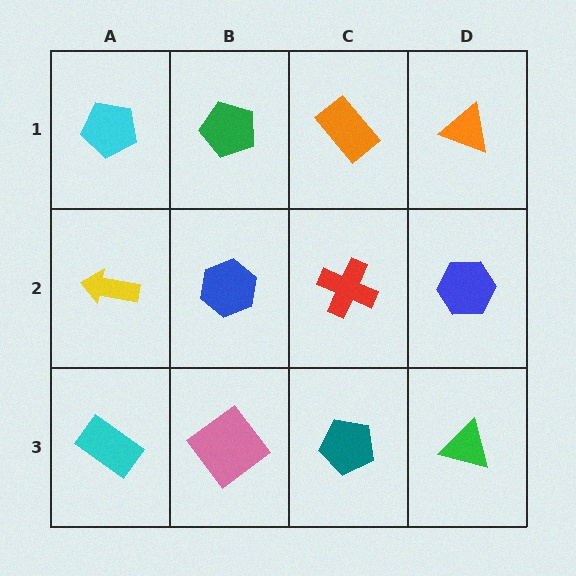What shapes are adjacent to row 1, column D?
A blue hexagon (row 2, column D), an orange rectangle (row 1, column C).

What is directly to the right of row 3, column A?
A pink diamond.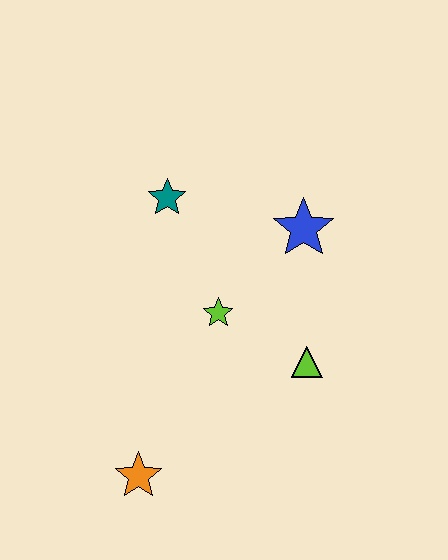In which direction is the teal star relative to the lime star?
The teal star is above the lime star.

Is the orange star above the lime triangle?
No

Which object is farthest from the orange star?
The blue star is farthest from the orange star.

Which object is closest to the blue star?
The lime star is closest to the blue star.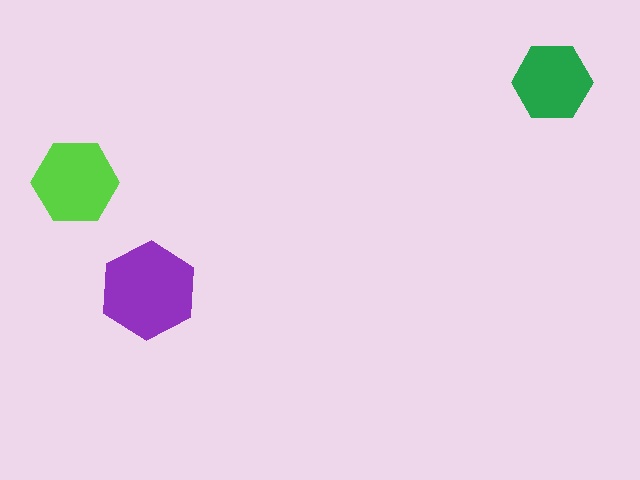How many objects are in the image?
There are 3 objects in the image.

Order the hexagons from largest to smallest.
the purple one, the lime one, the green one.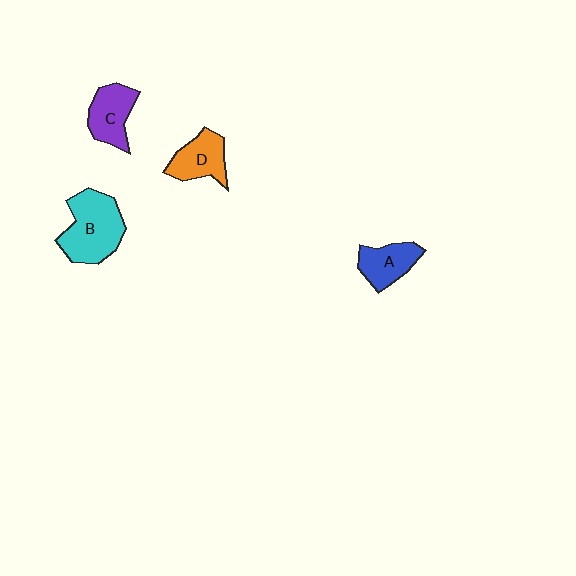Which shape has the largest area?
Shape B (cyan).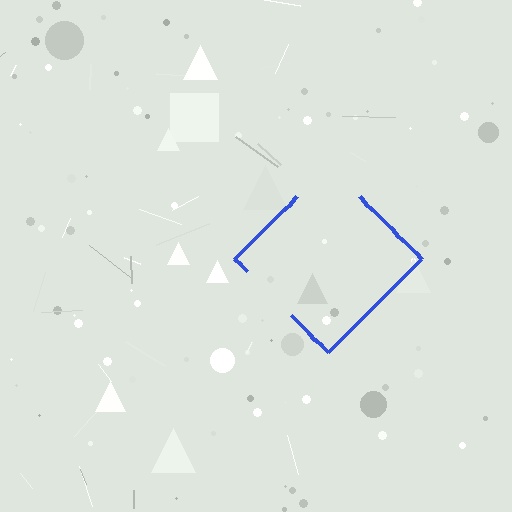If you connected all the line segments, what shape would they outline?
They would outline a diamond.